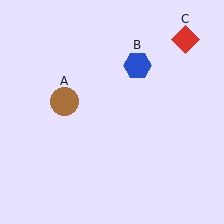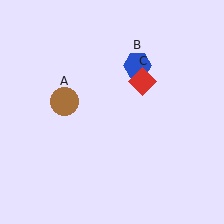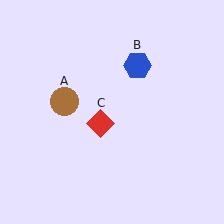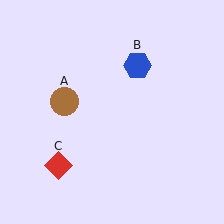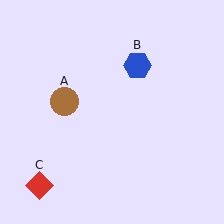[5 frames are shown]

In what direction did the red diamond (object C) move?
The red diamond (object C) moved down and to the left.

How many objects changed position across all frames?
1 object changed position: red diamond (object C).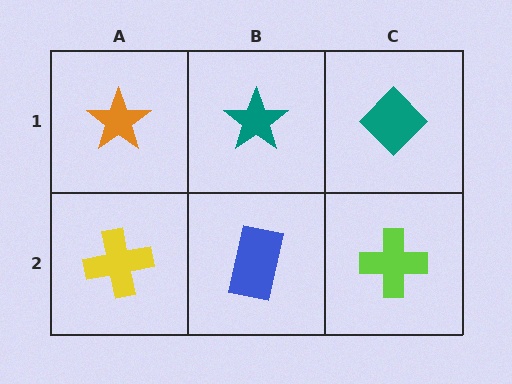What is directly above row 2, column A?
An orange star.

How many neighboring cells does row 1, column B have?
3.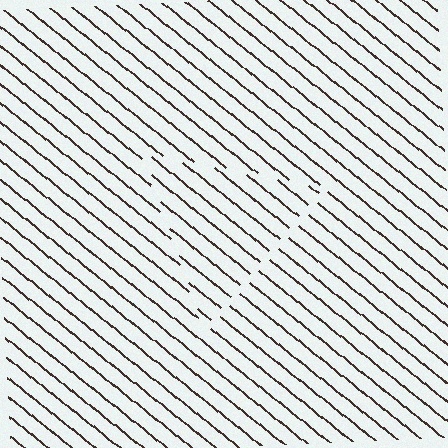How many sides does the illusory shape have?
3 sides — the line-ends trace a triangle.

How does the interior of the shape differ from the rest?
The interior of the shape contains the same grating, shifted by half a period — the contour is defined by the phase discontinuity where line-ends from the inner and outer gratings abut.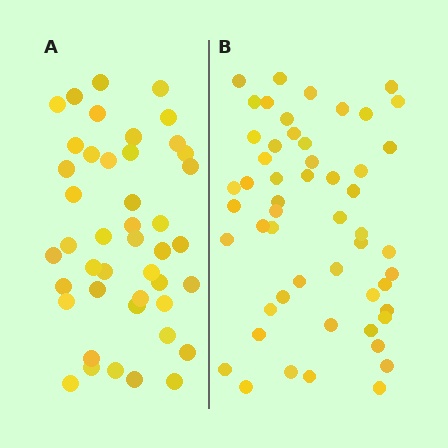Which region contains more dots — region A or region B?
Region B (the right region) has more dots.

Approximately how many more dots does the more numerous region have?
Region B has roughly 8 or so more dots than region A.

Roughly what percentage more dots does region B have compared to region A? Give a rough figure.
About 20% more.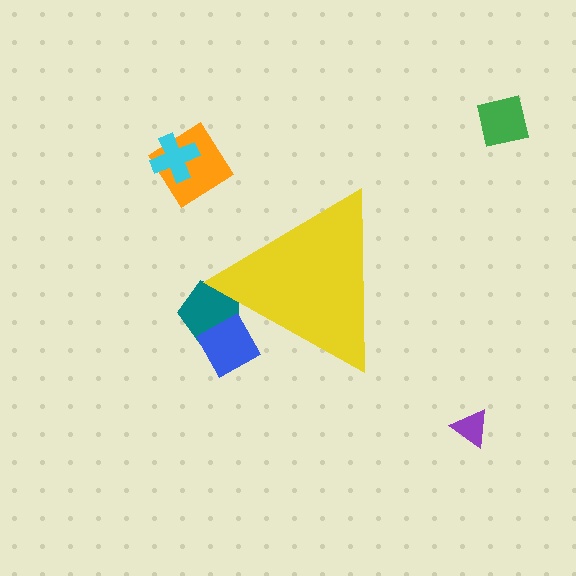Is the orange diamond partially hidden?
No, the orange diamond is fully visible.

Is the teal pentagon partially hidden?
Yes, the teal pentagon is partially hidden behind the yellow triangle.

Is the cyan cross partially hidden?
No, the cyan cross is fully visible.